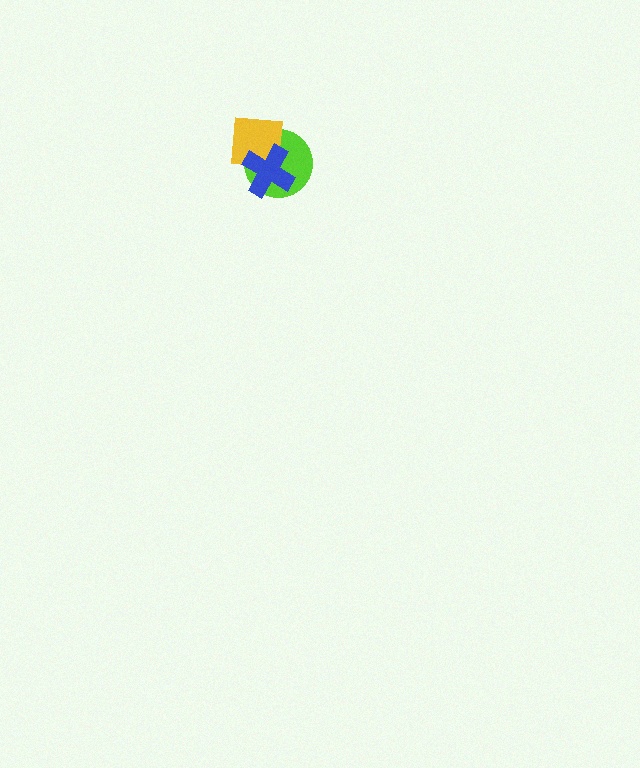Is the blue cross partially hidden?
No, no other shape covers it.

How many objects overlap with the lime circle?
2 objects overlap with the lime circle.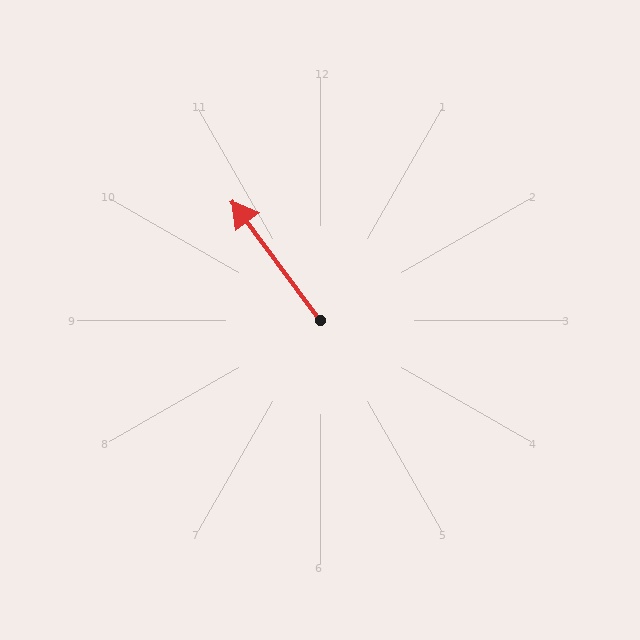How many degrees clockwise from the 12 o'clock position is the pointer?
Approximately 324 degrees.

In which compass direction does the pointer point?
Northwest.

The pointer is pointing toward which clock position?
Roughly 11 o'clock.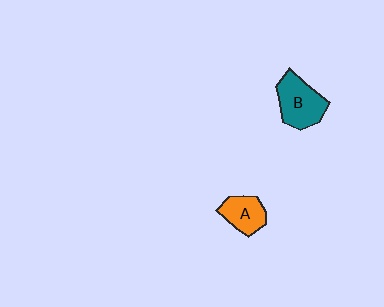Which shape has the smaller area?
Shape A (orange).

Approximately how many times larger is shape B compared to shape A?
Approximately 1.5 times.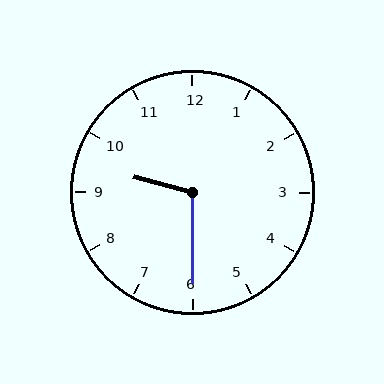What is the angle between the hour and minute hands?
Approximately 105 degrees.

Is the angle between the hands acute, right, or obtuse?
It is obtuse.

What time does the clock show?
9:30.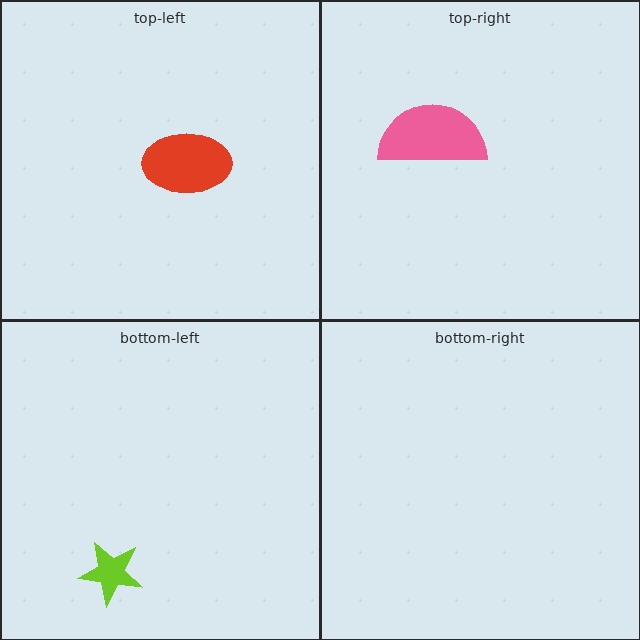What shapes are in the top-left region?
The red ellipse.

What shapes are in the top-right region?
The pink semicircle.